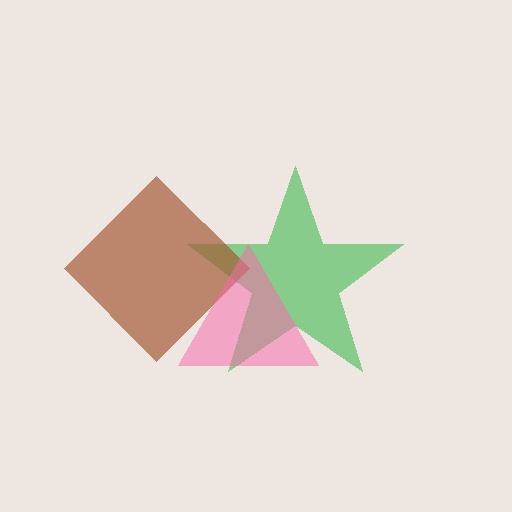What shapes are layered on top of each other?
The layered shapes are: a green star, a brown diamond, a pink triangle.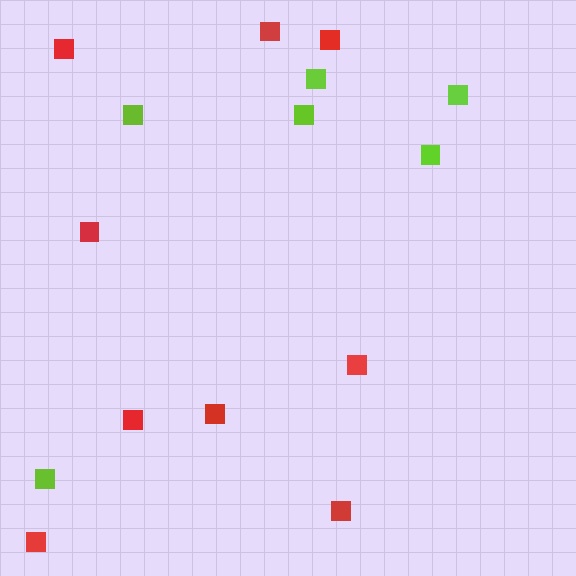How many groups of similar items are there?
There are 2 groups: one group of lime squares (6) and one group of red squares (9).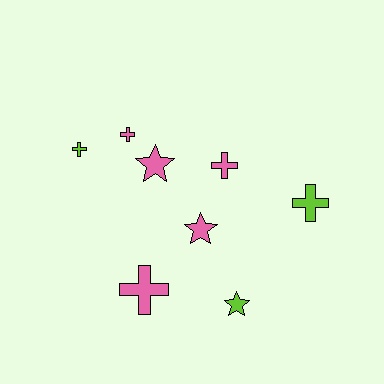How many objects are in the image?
There are 8 objects.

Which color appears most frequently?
Pink, with 5 objects.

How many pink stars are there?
There are 2 pink stars.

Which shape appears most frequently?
Cross, with 5 objects.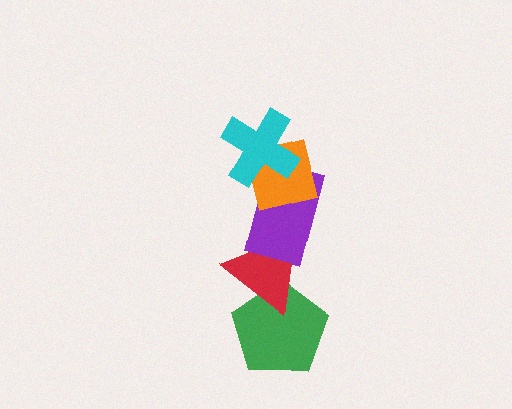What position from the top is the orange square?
The orange square is 2nd from the top.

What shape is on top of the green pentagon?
The red triangle is on top of the green pentagon.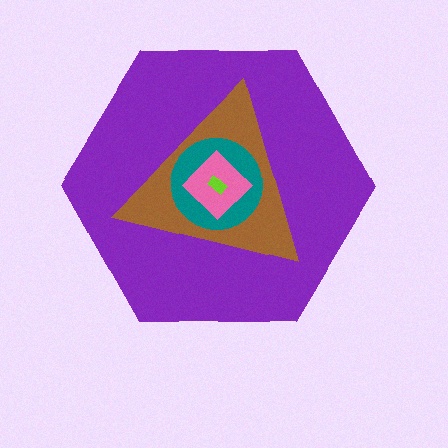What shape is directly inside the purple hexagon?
The brown triangle.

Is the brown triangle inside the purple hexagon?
Yes.